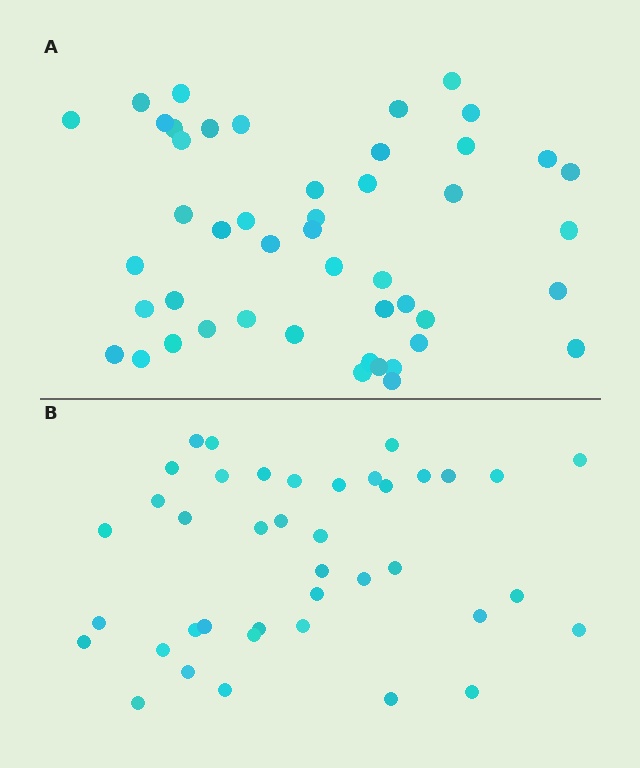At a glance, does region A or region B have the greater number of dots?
Region A (the top region) has more dots.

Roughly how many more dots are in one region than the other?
Region A has roughly 8 or so more dots than region B.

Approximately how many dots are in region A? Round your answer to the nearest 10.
About 50 dots. (The exact count is 47, which rounds to 50.)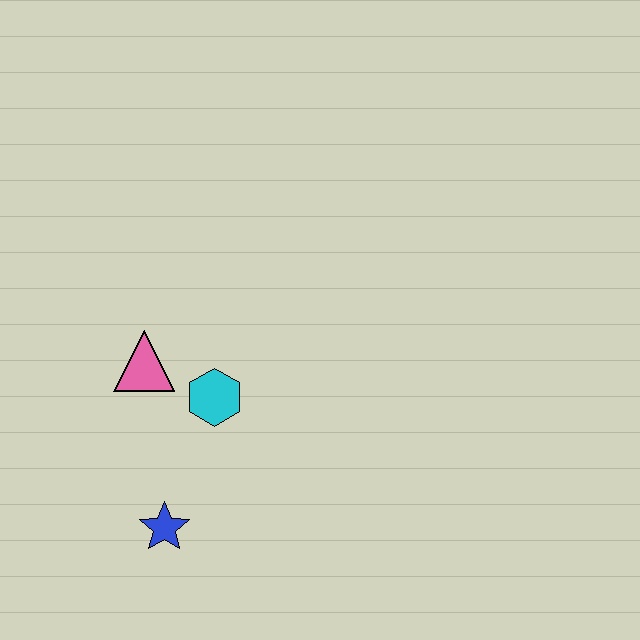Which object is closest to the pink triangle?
The cyan hexagon is closest to the pink triangle.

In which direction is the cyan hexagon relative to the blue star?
The cyan hexagon is above the blue star.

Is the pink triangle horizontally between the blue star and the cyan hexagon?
No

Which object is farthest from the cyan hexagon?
The blue star is farthest from the cyan hexagon.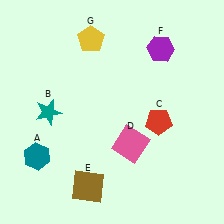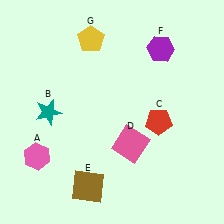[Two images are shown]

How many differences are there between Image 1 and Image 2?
There is 1 difference between the two images.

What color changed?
The hexagon (A) changed from teal in Image 1 to pink in Image 2.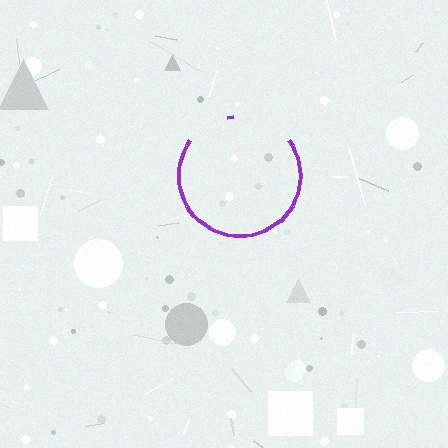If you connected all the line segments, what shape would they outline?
They would outline a circle.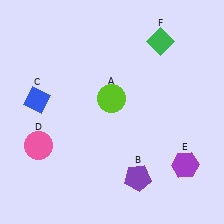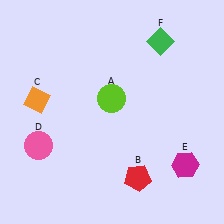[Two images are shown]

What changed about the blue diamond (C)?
In Image 1, C is blue. In Image 2, it changed to orange.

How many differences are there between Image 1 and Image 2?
There are 3 differences between the two images.